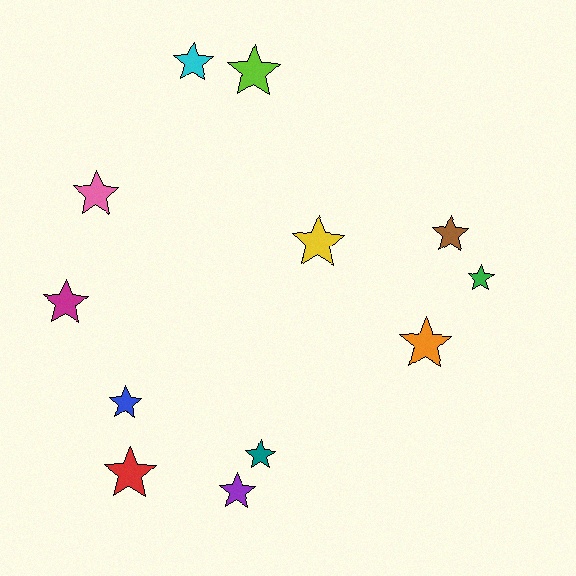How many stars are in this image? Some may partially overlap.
There are 12 stars.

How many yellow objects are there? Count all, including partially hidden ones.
There is 1 yellow object.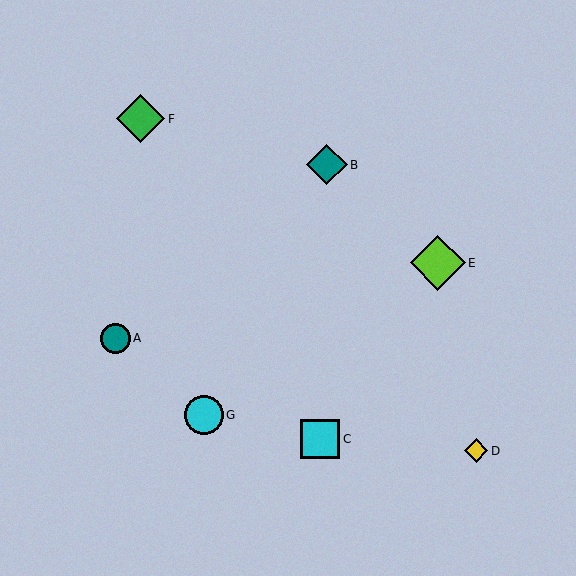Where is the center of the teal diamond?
The center of the teal diamond is at (327, 165).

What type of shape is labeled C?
Shape C is a cyan square.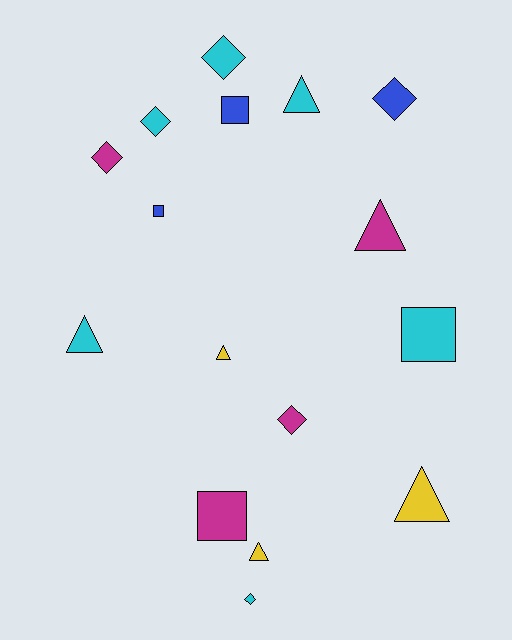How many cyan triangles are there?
There are 2 cyan triangles.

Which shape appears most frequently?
Diamond, with 6 objects.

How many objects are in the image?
There are 16 objects.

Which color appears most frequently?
Cyan, with 6 objects.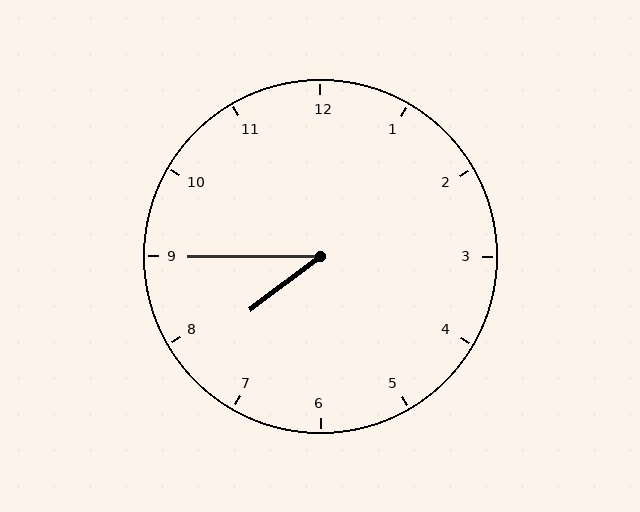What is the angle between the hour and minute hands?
Approximately 38 degrees.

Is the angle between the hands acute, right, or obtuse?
It is acute.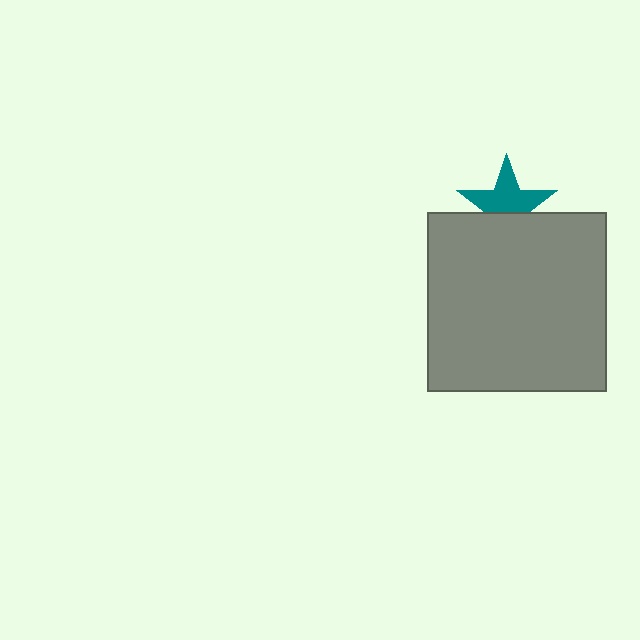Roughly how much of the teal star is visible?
About half of it is visible (roughly 61%).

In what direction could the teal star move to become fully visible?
The teal star could move up. That would shift it out from behind the gray square entirely.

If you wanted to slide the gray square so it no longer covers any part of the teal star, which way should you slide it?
Slide it down — that is the most direct way to separate the two shapes.